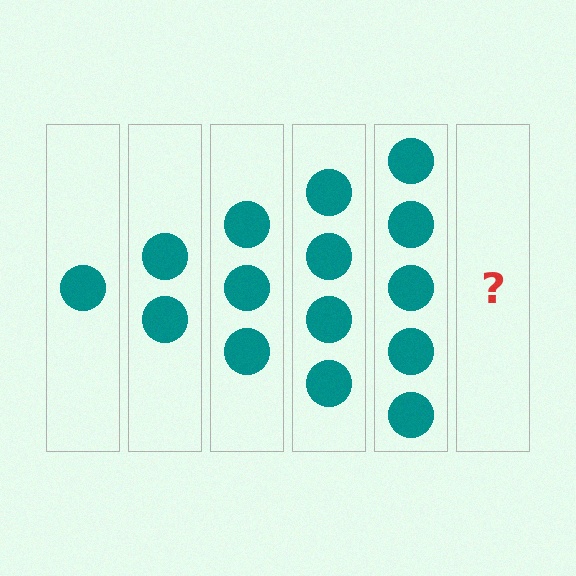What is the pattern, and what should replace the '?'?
The pattern is that each step adds one more circle. The '?' should be 6 circles.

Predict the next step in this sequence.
The next step is 6 circles.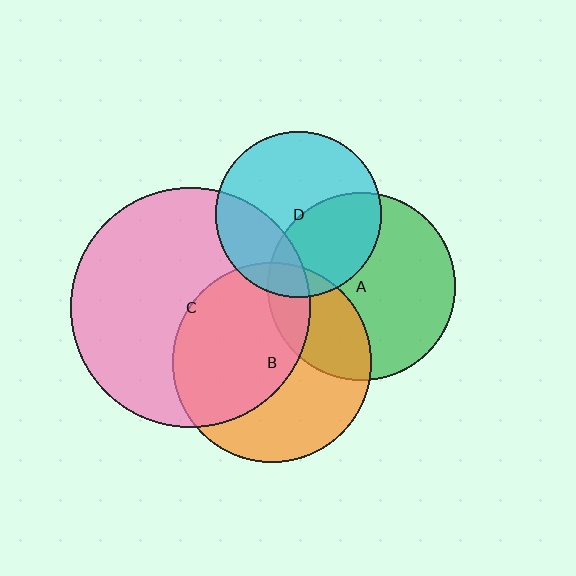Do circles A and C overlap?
Yes.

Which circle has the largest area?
Circle C (pink).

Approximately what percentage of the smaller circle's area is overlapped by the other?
Approximately 15%.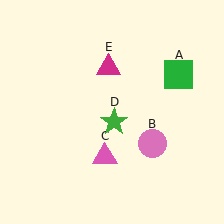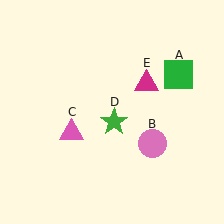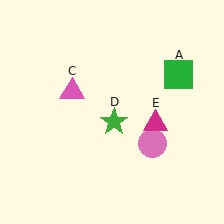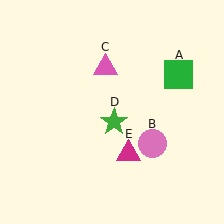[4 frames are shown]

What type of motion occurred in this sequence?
The pink triangle (object C), magenta triangle (object E) rotated clockwise around the center of the scene.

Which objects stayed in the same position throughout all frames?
Green square (object A) and pink circle (object B) and green star (object D) remained stationary.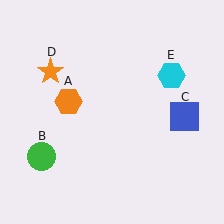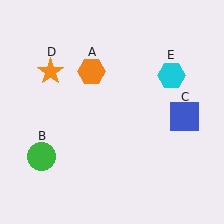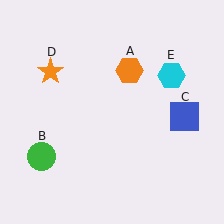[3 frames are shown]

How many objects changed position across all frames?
1 object changed position: orange hexagon (object A).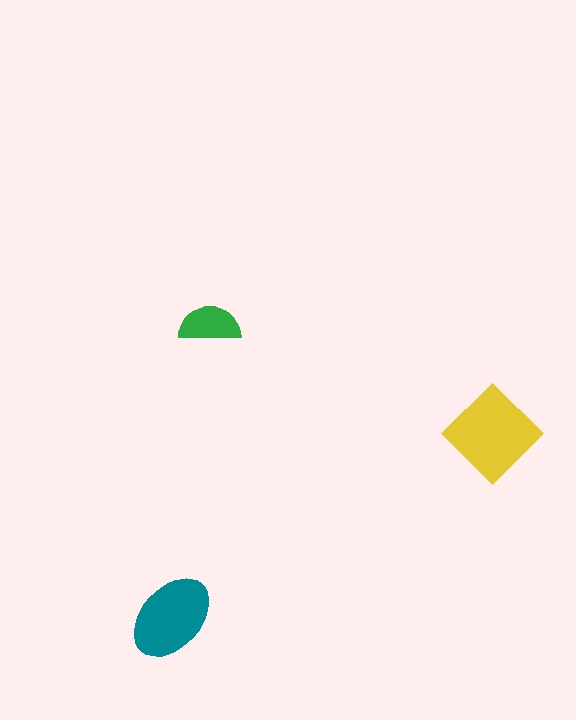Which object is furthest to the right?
The yellow diamond is rightmost.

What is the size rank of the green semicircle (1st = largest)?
3rd.